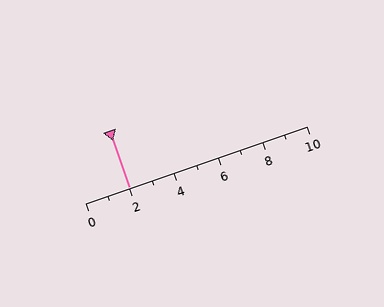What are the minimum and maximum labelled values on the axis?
The axis runs from 0 to 10.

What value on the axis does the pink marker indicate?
The marker indicates approximately 2.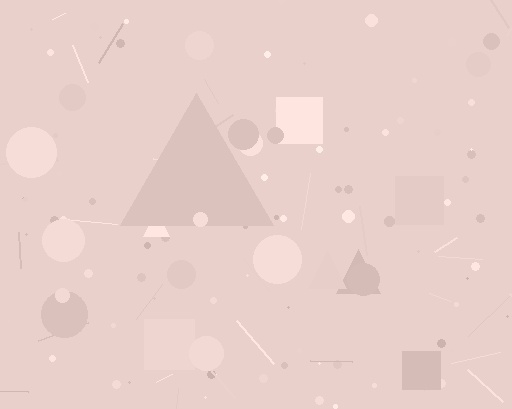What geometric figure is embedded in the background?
A triangle is embedded in the background.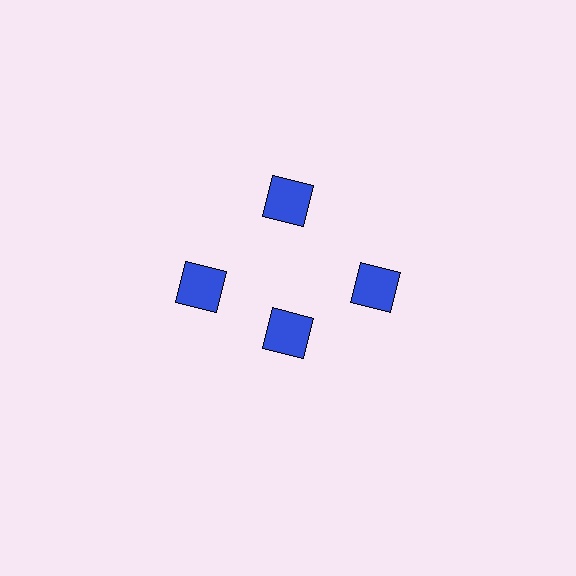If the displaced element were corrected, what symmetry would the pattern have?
It would have 4-fold rotational symmetry — the pattern would map onto itself every 90 degrees.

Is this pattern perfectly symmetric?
No. The 4 blue squares are arranged in a ring, but one element near the 6 o'clock position is pulled inward toward the center, breaking the 4-fold rotational symmetry.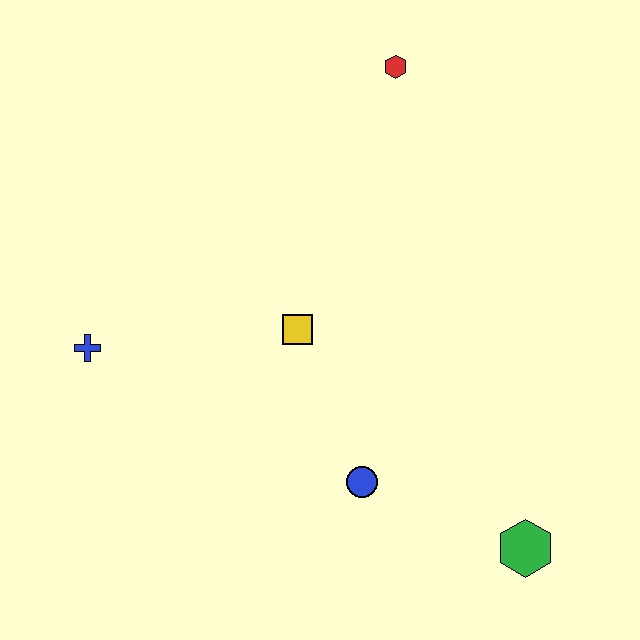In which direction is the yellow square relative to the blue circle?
The yellow square is above the blue circle.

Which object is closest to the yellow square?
The blue circle is closest to the yellow square.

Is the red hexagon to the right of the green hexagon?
No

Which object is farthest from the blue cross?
The green hexagon is farthest from the blue cross.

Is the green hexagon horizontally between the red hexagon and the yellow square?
No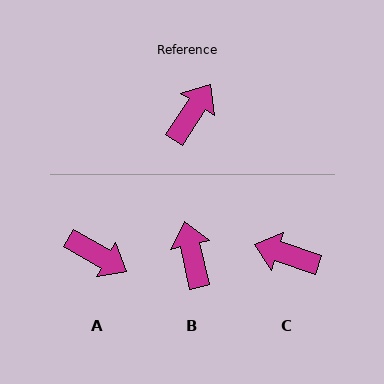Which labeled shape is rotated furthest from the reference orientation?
C, about 105 degrees away.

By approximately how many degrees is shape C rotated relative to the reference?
Approximately 105 degrees counter-clockwise.